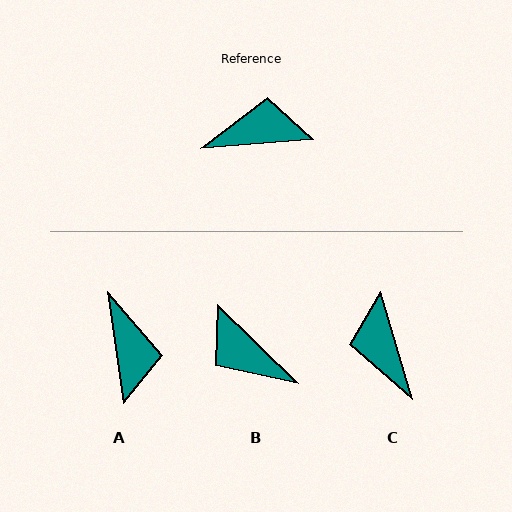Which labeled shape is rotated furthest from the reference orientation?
B, about 131 degrees away.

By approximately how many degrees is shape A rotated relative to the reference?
Approximately 86 degrees clockwise.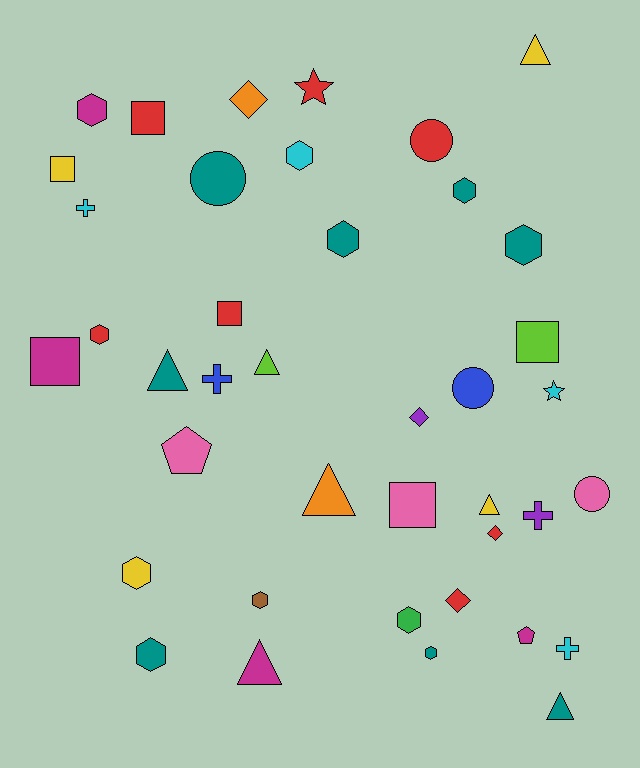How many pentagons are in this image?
There are 2 pentagons.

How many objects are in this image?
There are 40 objects.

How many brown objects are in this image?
There is 1 brown object.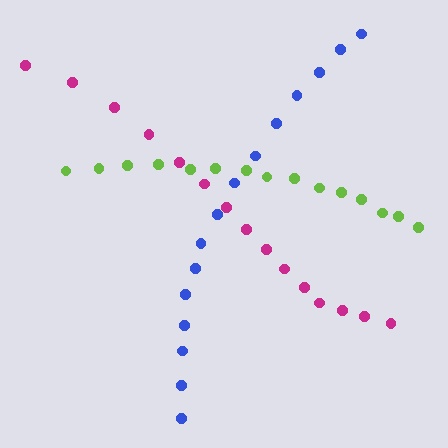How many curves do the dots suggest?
There are 3 distinct paths.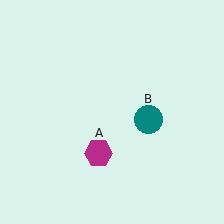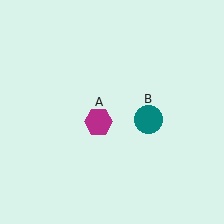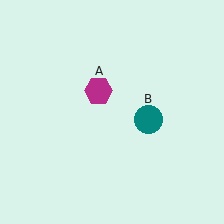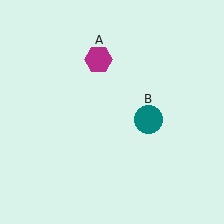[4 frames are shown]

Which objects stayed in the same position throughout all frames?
Teal circle (object B) remained stationary.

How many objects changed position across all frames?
1 object changed position: magenta hexagon (object A).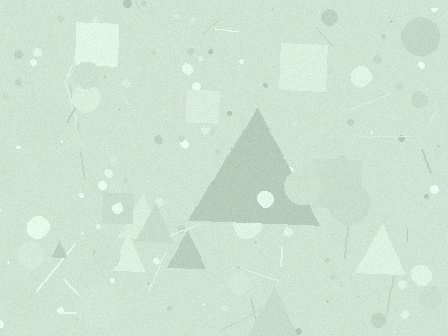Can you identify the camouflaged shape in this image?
The camouflaged shape is a triangle.